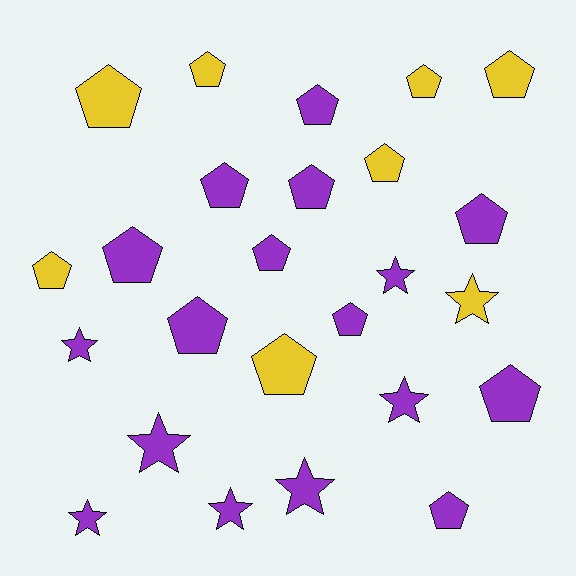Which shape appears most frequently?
Pentagon, with 17 objects.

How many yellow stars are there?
There is 1 yellow star.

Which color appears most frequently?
Purple, with 17 objects.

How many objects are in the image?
There are 25 objects.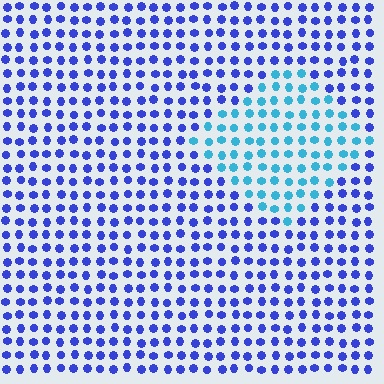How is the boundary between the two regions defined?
The boundary is defined purely by a slight shift in hue (about 43 degrees). Spacing, size, and orientation are identical on both sides.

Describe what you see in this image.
The image is filled with small blue elements in a uniform arrangement. A diamond-shaped region is visible where the elements are tinted to a slightly different hue, forming a subtle color boundary.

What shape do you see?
I see a diamond.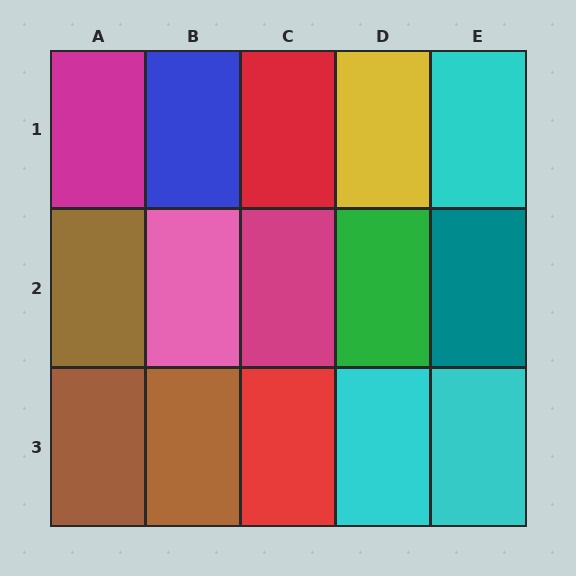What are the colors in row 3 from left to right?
Brown, brown, red, cyan, cyan.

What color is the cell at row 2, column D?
Green.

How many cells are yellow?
1 cell is yellow.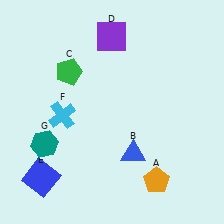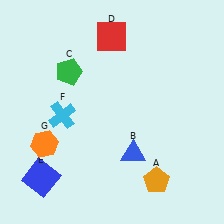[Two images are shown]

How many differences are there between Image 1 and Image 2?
There are 2 differences between the two images.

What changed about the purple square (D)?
In Image 1, D is purple. In Image 2, it changed to red.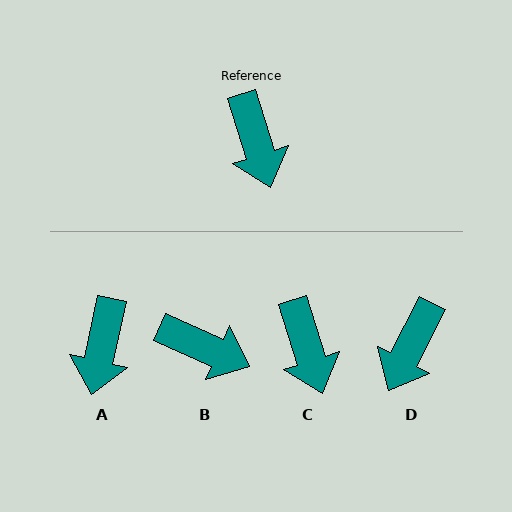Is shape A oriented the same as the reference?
No, it is off by about 29 degrees.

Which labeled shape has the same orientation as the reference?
C.